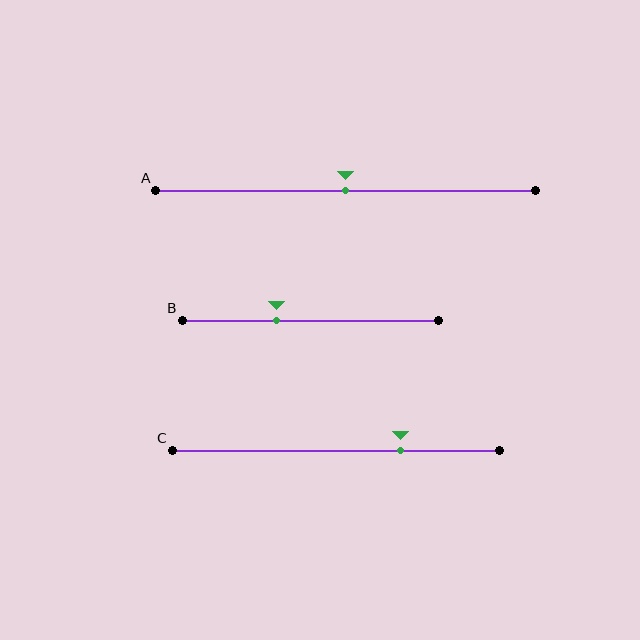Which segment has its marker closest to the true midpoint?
Segment A has its marker closest to the true midpoint.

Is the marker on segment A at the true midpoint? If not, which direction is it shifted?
Yes, the marker on segment A is at the true midpoint.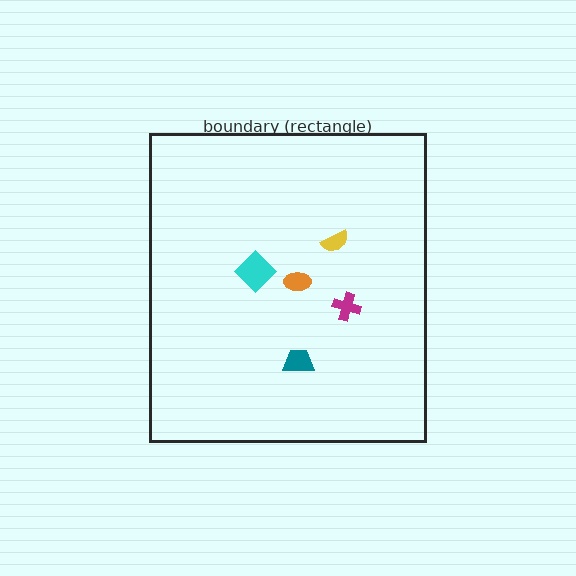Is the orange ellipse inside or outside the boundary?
Inside.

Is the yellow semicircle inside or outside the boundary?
Inside.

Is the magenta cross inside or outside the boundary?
Inside.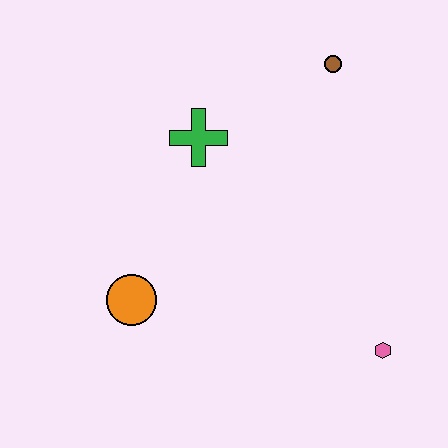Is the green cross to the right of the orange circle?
Yes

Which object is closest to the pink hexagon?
The orange circle is closest to the pink hexagon.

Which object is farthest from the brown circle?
The orange circle is farthest from the brown circle.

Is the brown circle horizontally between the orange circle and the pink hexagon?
Yes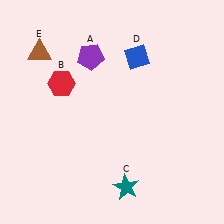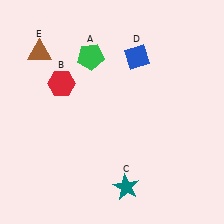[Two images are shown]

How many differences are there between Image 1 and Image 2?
There is 1 difference between the two images.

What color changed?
The pentagon (A) changed from purple in Image 1 to green in Image 2.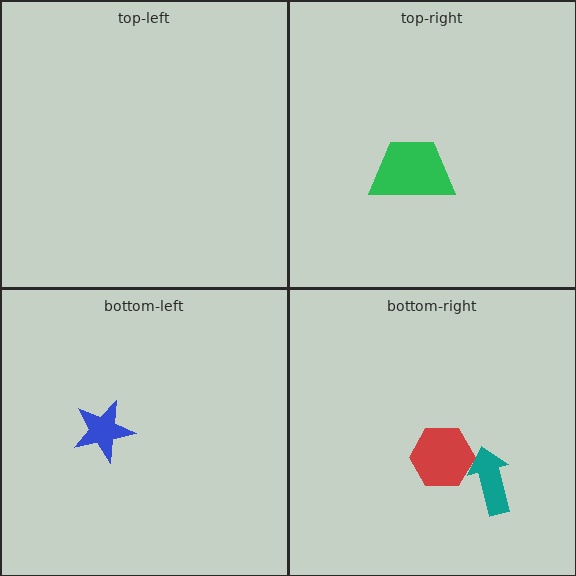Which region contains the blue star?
The bottom-left region.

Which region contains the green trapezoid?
The top-right region.